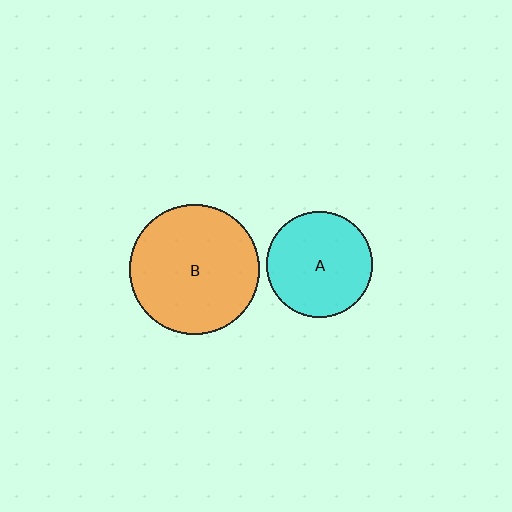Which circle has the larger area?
Circle B (orange).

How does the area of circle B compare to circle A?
Approximately 1.5 times.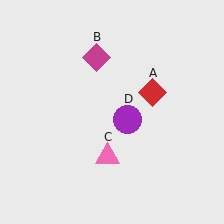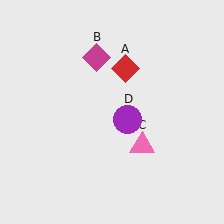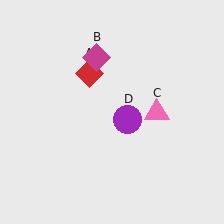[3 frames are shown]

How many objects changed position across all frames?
2 objects changed position: red diamond (object A), pink triangle (object C).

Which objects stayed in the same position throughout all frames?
Magenta diamond (object B) and purple circle (object D) remained stationary.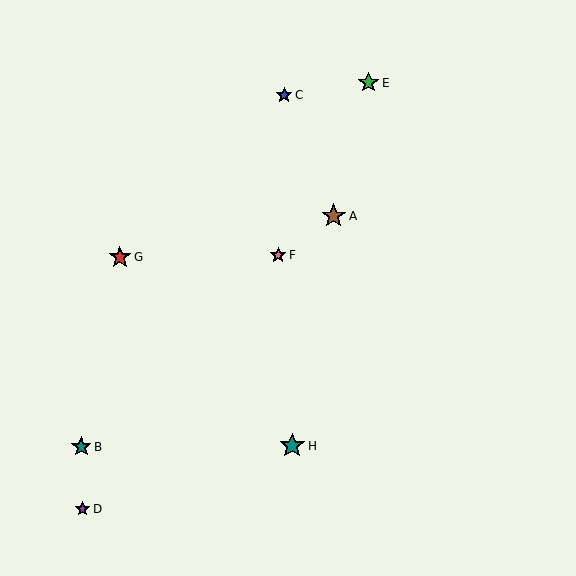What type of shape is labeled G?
Shape G is a red star.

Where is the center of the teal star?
The center of the teal star is at (292, 446).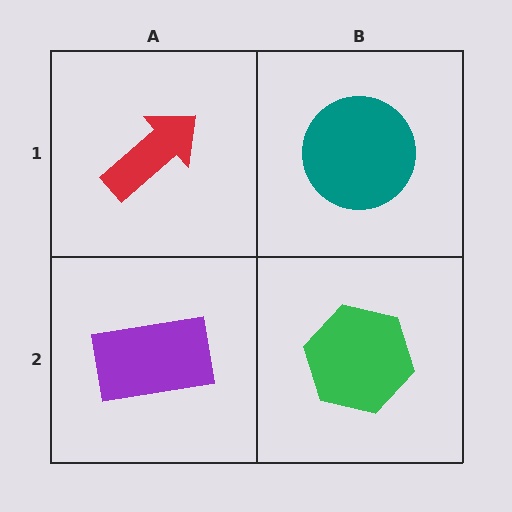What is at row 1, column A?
A red arrow.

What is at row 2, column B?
A green hexagon.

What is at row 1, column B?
A teal circle.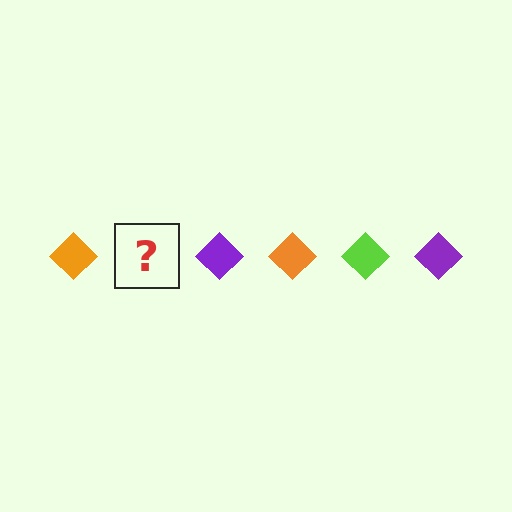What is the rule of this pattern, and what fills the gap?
The rule is that the pattern cycles through orange, lime, purple diamonds. The gap should be filled with a lime diamond.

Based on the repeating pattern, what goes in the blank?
The blank should be a lime diamond.